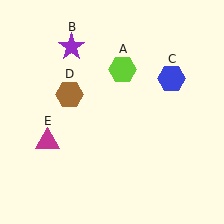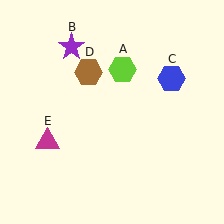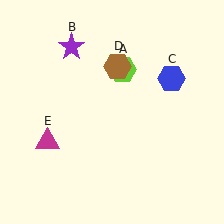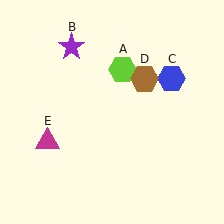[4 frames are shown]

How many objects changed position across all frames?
1 object changed position: brown hexagon (object D).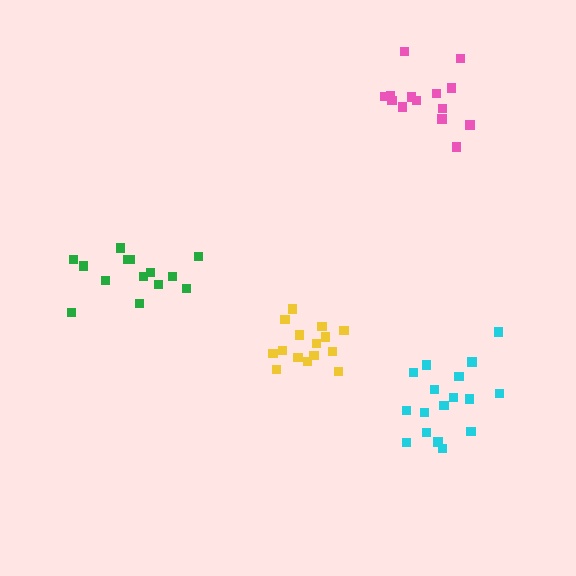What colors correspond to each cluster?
The clusters are colored: yellow, pink, green, cyan.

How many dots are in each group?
Group 1: 15 dots, Group 2: 14 dots, Group 3: 14 dots, Group 4: 17 dots (60 total).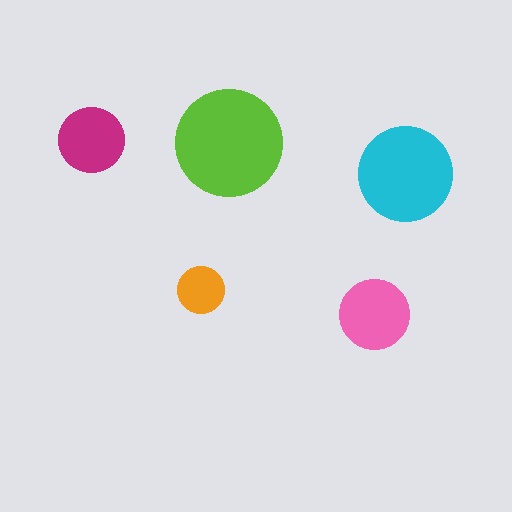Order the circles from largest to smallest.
the lime one, the cyan one, the pink one, the magenta one, the orange one.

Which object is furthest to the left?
The magenta circle is leftmost.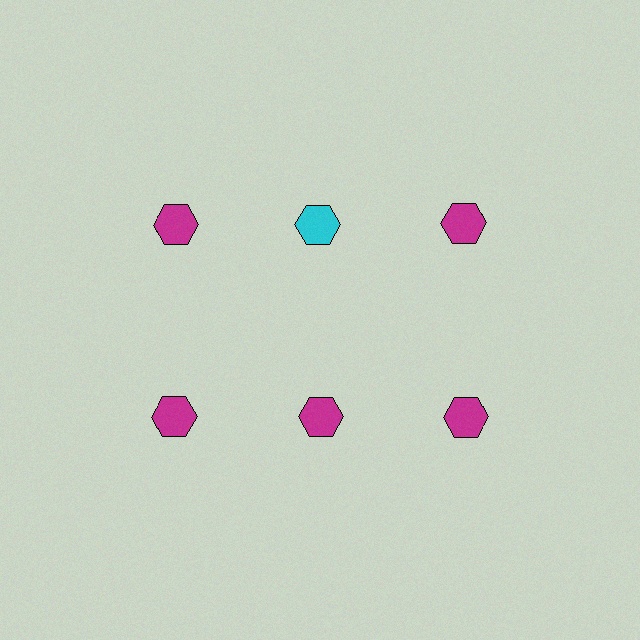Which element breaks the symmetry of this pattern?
The cyan hexagon in the top row, second from left column breaks the symmetry. All other shapes are magenta hexagons.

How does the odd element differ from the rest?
It has a different color: cyan instead of magenta.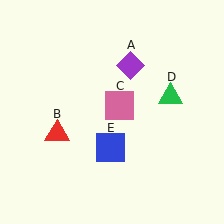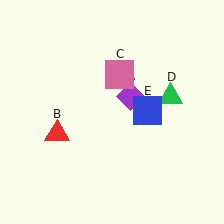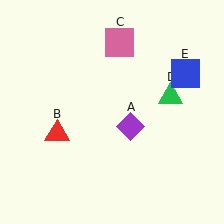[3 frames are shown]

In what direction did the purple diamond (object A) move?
The purple diamond (object A) moved down.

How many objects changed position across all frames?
3 objects changed position: purple diamond (object A), pink square (object C), blue square (object E).